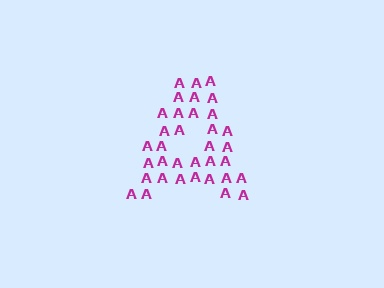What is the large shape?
The large shape is the letter A.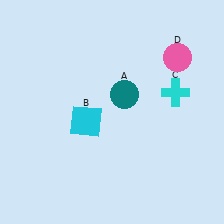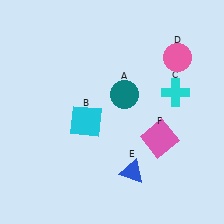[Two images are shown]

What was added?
A blue triangle (E), a pink square (F) were added in Image 2.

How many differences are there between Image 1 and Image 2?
There are 2 differences between the two images.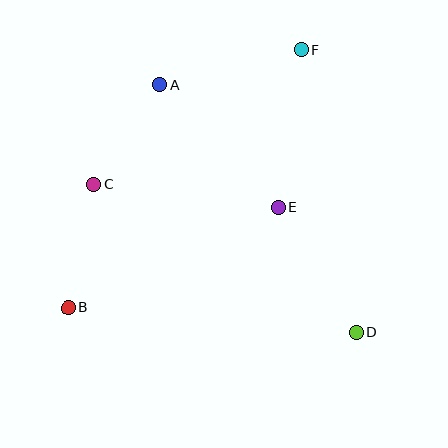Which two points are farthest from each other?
Points B and F are farthest from each other.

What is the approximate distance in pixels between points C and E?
The distance between C and E is approximately 186 pixels.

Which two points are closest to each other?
Points A and C are closest to each other.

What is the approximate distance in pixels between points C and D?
The distance between C and D is approximately 301 pixels.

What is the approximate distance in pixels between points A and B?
The distance between A and B is approximately 241 pixels.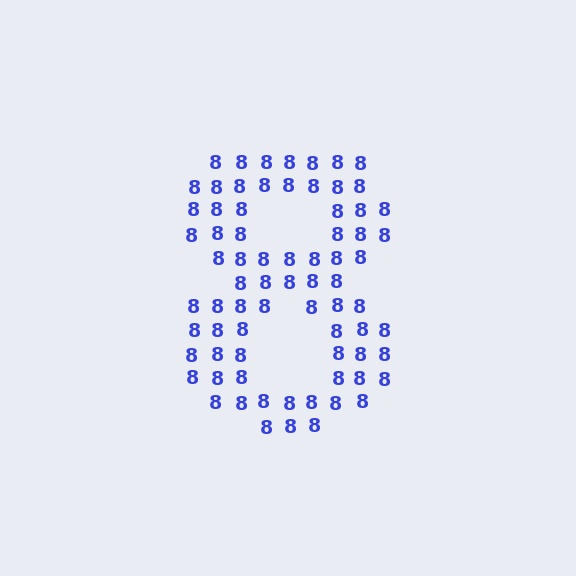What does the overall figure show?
The overall figure shows the digit 8.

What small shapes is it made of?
It is made of small digit 8's.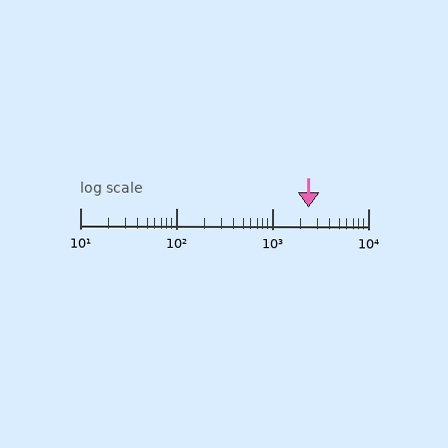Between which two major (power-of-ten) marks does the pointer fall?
The pointer is between 1000 and 10000.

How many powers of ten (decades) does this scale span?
The scale spans 3 decades, from 10 to 10000.